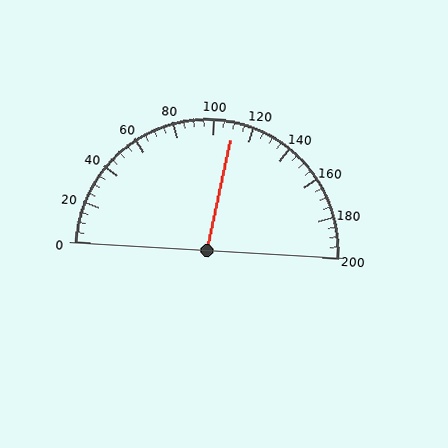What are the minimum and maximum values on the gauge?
The gauge ranges from 0 to 200.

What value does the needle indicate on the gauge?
The needle indicates approximately 110.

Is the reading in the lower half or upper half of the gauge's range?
The reading is in the upper half of the range (0 to 200).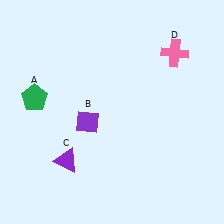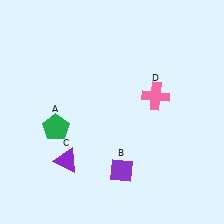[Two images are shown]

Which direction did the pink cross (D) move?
The pink cross (D) moved down.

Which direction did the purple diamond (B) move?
The purple diamond (B) moved down.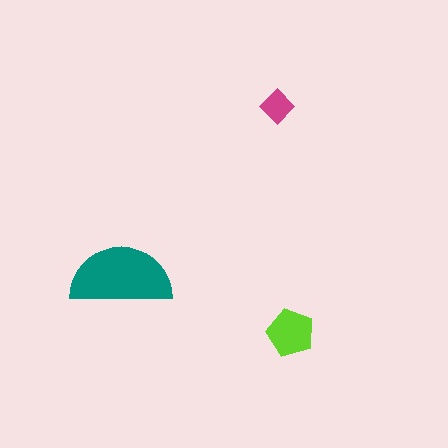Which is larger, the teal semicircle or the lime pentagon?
The teal semicircle.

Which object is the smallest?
The magenta diamond.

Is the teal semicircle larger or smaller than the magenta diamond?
Larger.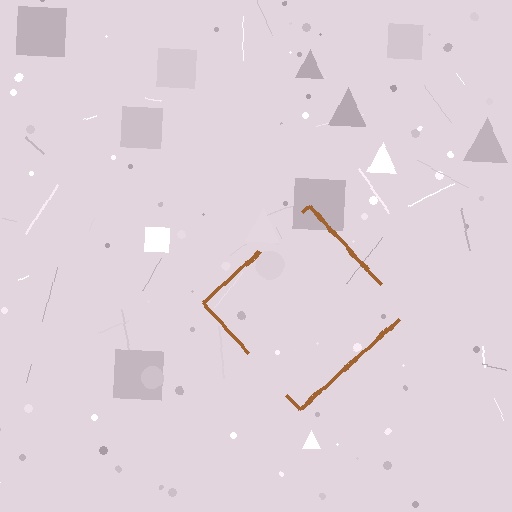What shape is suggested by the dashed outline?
The dashed outline suggests a diamond.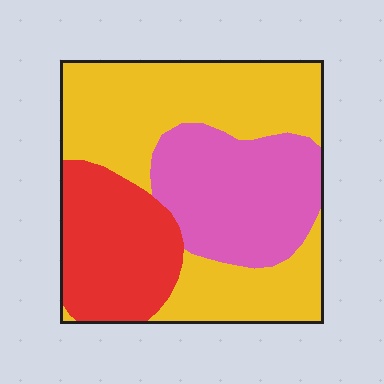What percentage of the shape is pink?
Pink covers around 30% of the shape.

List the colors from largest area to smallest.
From largest to smallest: yellow, pink, red.